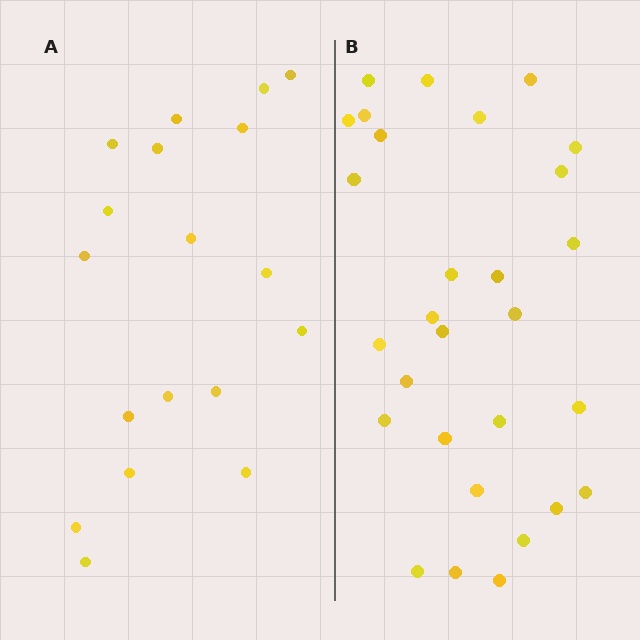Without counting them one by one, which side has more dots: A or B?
Region B (the right region) has more dots.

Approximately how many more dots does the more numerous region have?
Region B has roughly 12 or so more dots than region A.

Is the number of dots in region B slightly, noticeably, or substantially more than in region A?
Region B has substantially more. The ratio is roughly 1.6 to 1.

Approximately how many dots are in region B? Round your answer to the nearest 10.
About 30 dots. (The exact count is 29, which rounds to 30.)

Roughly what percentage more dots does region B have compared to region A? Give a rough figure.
About 60% more.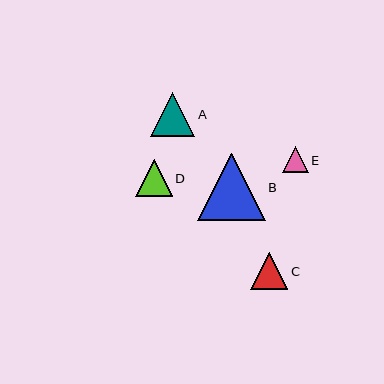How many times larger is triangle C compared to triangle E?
Triangle C is approximately 1.5 times the size of triangle E.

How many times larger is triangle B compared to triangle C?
Triangle B is approximately 1.8 times the size of triangle C.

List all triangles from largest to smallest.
From largest to smallest: B, A, C, D, E.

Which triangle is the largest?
Triangle B is the largest with a size of approximately 67 pixels.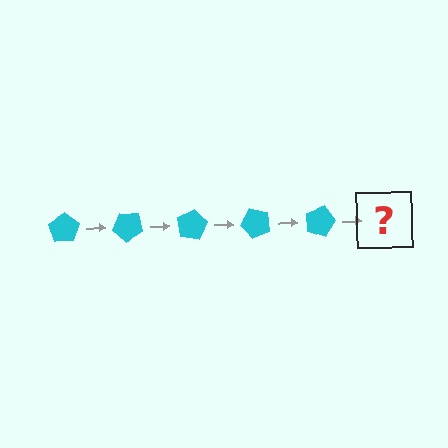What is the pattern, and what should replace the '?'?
The pattern is that the pentagon rotates 40 degrees each step. The '?' should be a cyan pentagon rotated 200 degrees.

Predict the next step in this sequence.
The next step is a cyan pentagon rotated 200 degrees.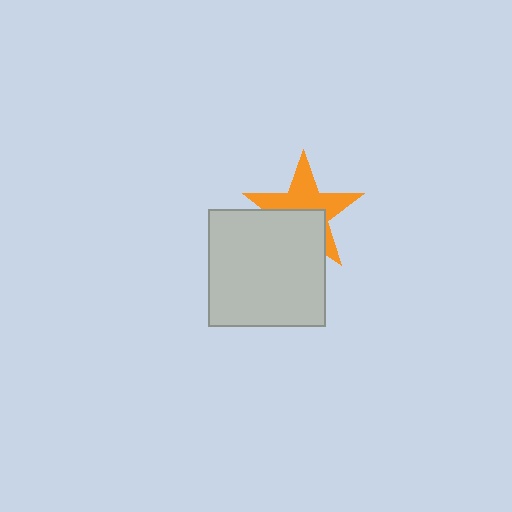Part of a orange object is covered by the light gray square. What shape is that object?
It is a star.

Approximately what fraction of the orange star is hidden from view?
Roughly 43% of the orange star is hidden behind the light gray square.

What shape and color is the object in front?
The object in front is a light gray square.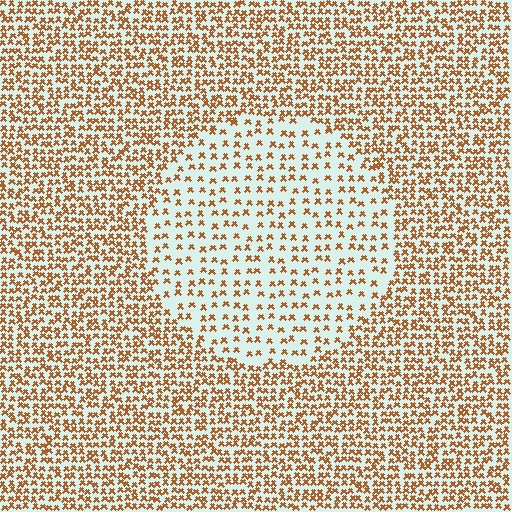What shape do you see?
I see a circle.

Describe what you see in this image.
The image contains small brown elements arranged at two different densities. A circle-shaped region is visible where the elements are less densely packed than the surrounding area.